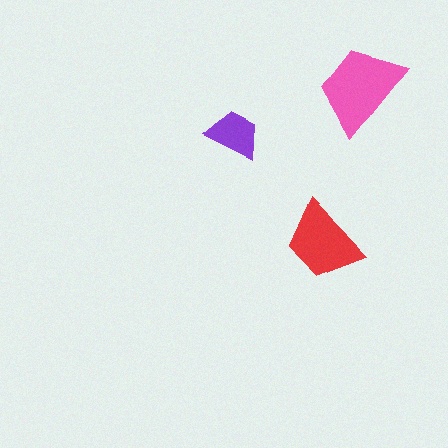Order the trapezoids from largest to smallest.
the pink one, the red one, the purple one.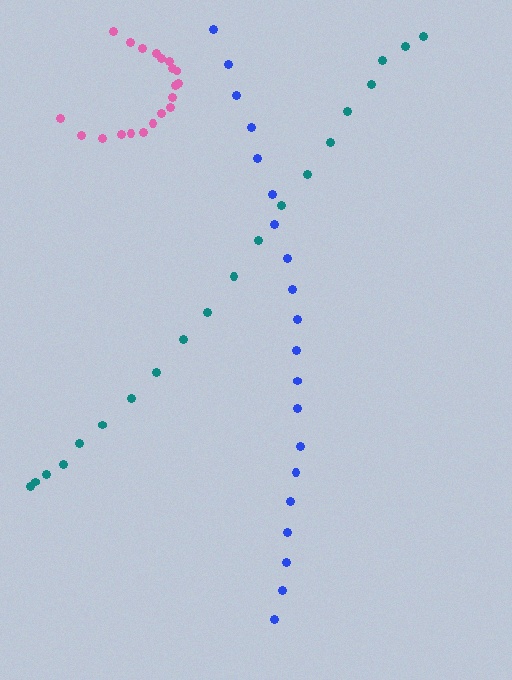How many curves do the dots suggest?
There are 3 distinct paths.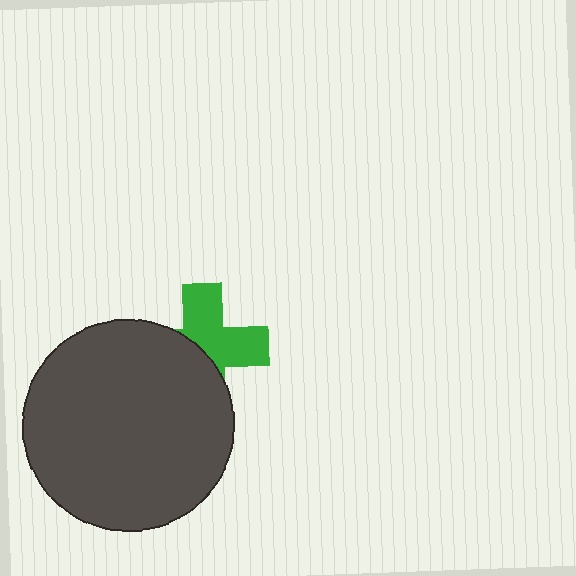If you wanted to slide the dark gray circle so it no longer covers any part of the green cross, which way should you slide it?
Slide it toward the lower-left — that is the most direct way to separate the two shapes.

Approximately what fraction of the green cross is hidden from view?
Roughly 47% of the green cross is hidden behind the dark gray circle.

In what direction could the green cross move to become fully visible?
The green cross could move toward the upper-right. That would shift it out from behind the dark gray circle entirely.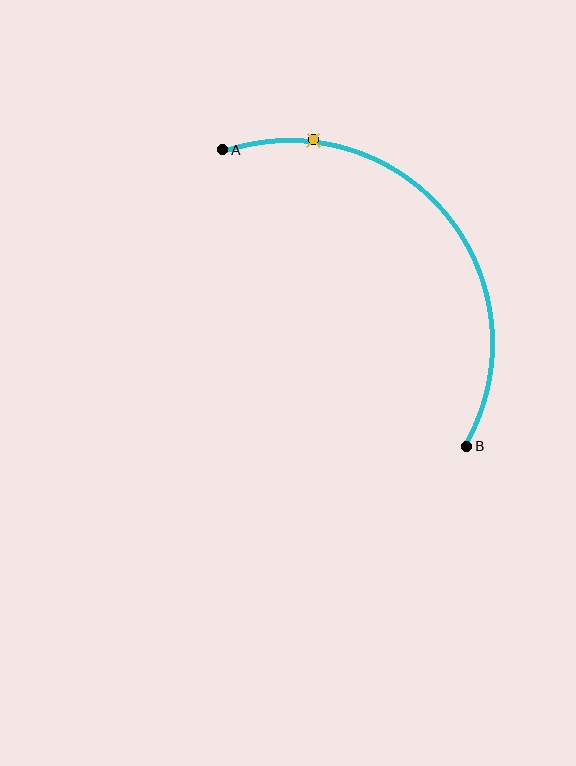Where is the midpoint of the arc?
The arc midpoint is the point on the curve farthest from the straight line joining A and B. It sits above and to the right of that line.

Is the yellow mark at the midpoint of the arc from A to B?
No. The yellow mark lies on the arc but is closer to endpoint A. The arc midpoint would be at the point on the curve equidistant along the arc from both A and B.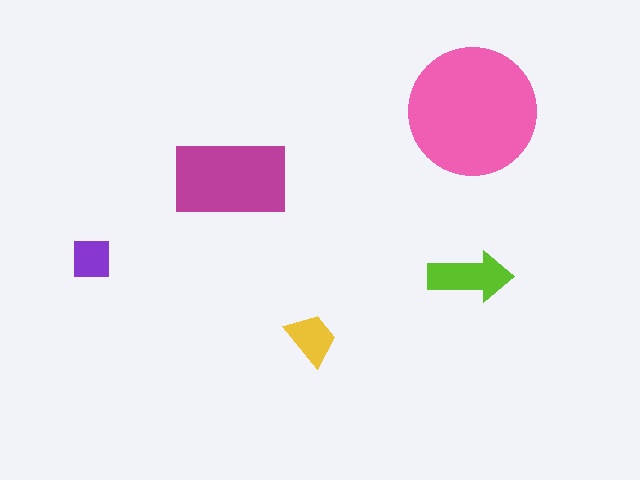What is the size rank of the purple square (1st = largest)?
5th.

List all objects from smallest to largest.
The purple square, the yellow trapezoid, the lime arrow, the magenta rectangle, the pink circle.